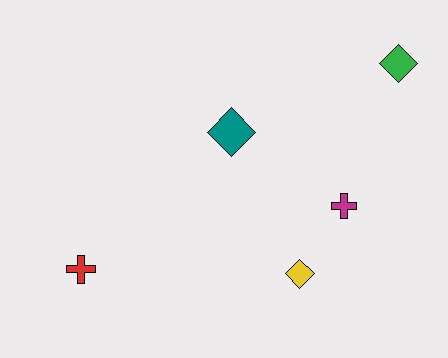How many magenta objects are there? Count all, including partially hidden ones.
There is 1 magenta object.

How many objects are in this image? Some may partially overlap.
There are 5 objects.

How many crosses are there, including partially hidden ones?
There are 2 crosses.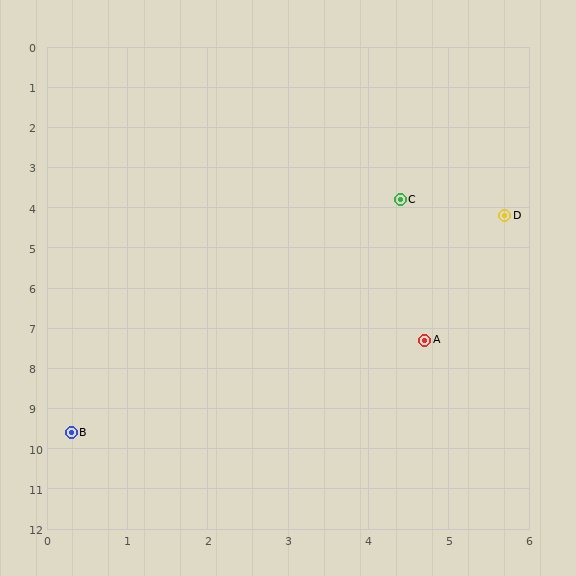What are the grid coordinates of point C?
Point C is at approximately (4.4, 3.8).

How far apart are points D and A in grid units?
Points D and A are about 3.3 grid units apart.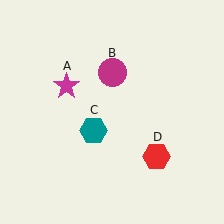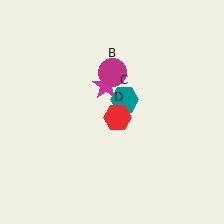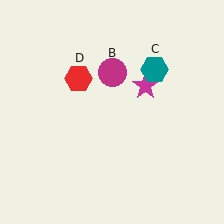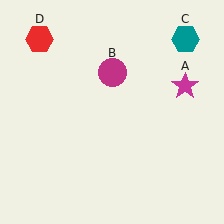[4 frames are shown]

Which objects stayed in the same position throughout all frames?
Magenta circle (object B) remained stationary.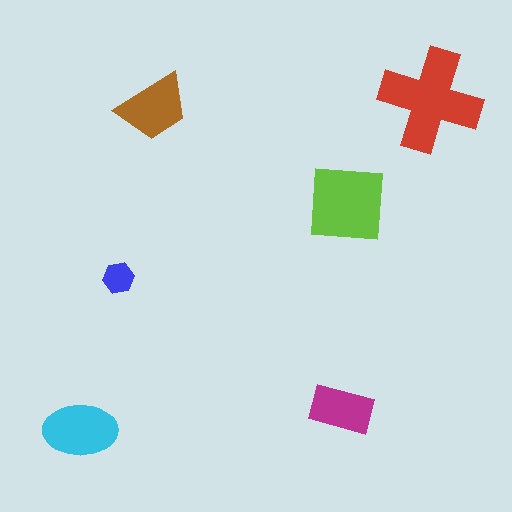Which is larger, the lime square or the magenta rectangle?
The lime square.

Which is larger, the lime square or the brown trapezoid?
The lime square.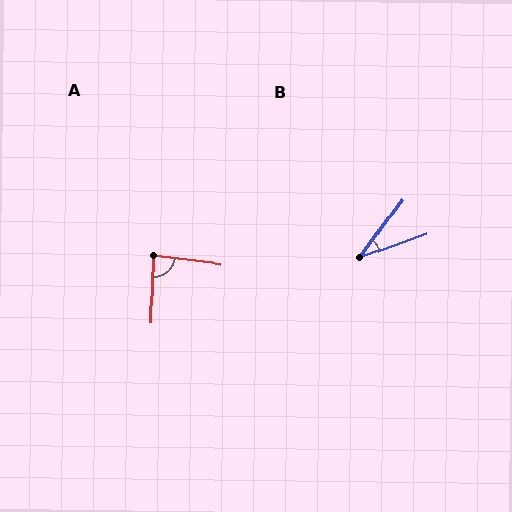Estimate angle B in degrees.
Approximately 33 degrees.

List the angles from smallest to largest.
B (33°), A (84°).